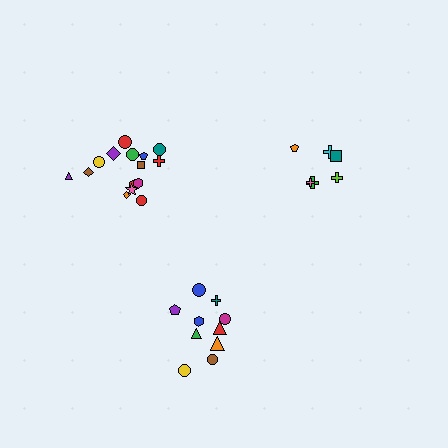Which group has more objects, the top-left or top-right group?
The top-left group.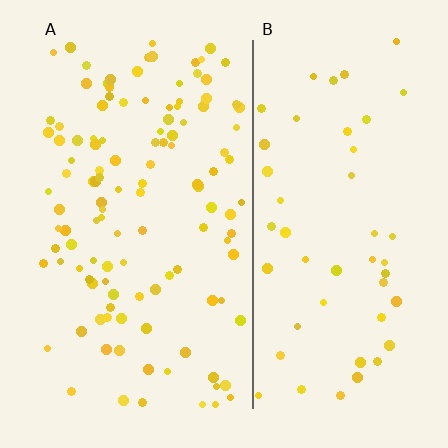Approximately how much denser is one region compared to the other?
Approximately 2.3× — region A over region B.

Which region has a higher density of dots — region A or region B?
A (the left).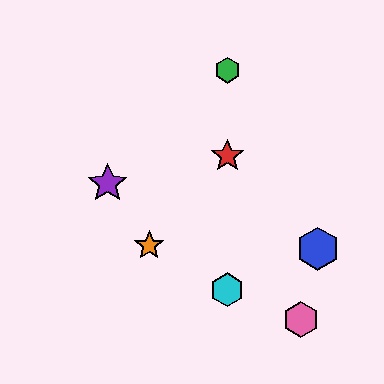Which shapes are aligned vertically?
The red star, the green hexagon, the yellow star, the cyan hexagon are aligned vertically.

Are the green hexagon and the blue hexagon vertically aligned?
No, the green hexagon is at x≈227 and the blue hexagon is at x≈318.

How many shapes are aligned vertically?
4 shapes (the red star, the green hexagon, the yellow star, the cyan hexagon) are aligned vertically.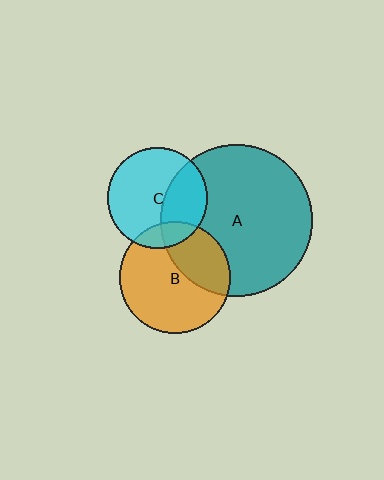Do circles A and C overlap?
Yes.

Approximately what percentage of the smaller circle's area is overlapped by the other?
Approximately 35%.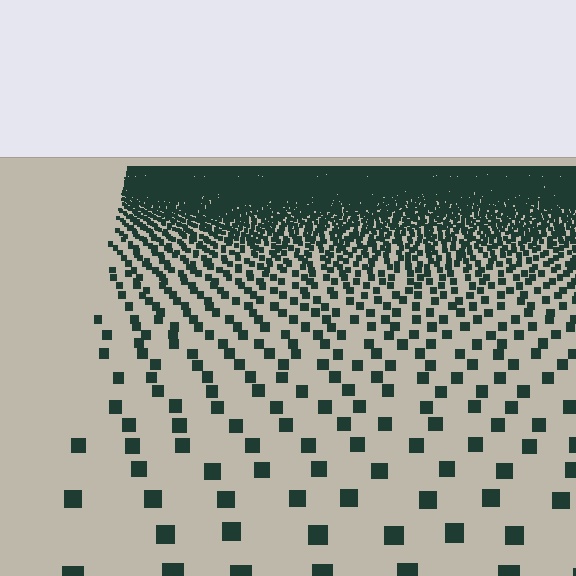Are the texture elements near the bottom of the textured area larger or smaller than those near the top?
Larger. Near the bottom, elements are closer to the viewer and appear at a bigger on-screen size.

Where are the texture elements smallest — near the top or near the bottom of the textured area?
Near the top.